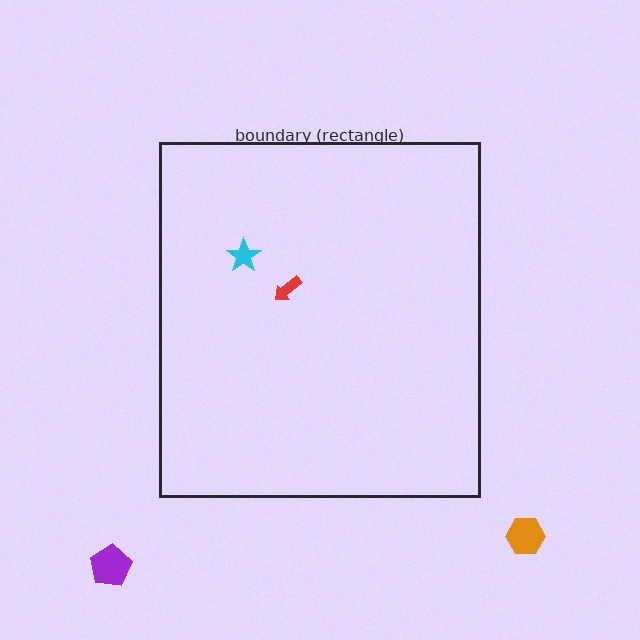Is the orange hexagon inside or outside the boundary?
Outside.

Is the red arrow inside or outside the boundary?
Inside.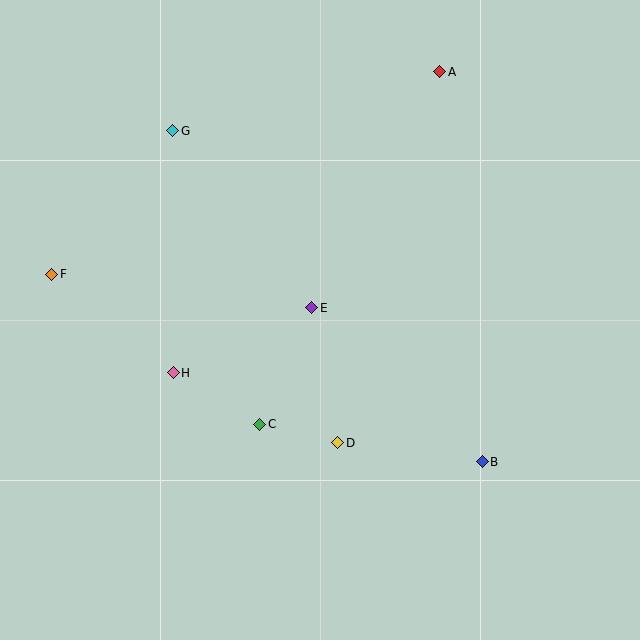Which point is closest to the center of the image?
Point E at (312, 308) is closest to the center.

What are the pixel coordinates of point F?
Point F is at (52, 274).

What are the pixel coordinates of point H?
Point H is at (173, 373).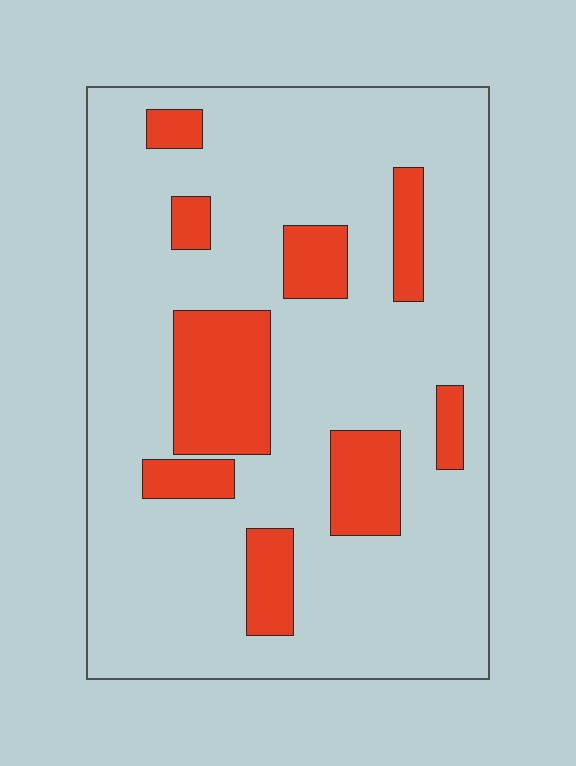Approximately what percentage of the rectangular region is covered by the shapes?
Approximately 20%.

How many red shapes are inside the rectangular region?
9.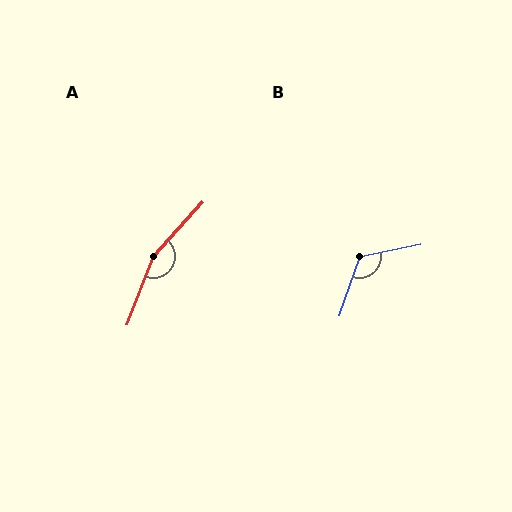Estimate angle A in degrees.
Approximately 158 degrees.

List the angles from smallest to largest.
B (121°), A (158°).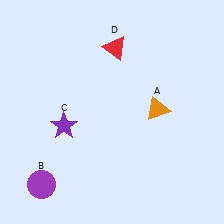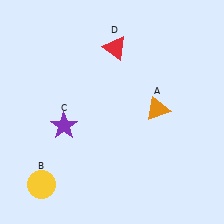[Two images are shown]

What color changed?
The circle (B) changed from purple in Image 1 to yellow in Image 2.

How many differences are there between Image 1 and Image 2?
There is 1 difference between the two images.